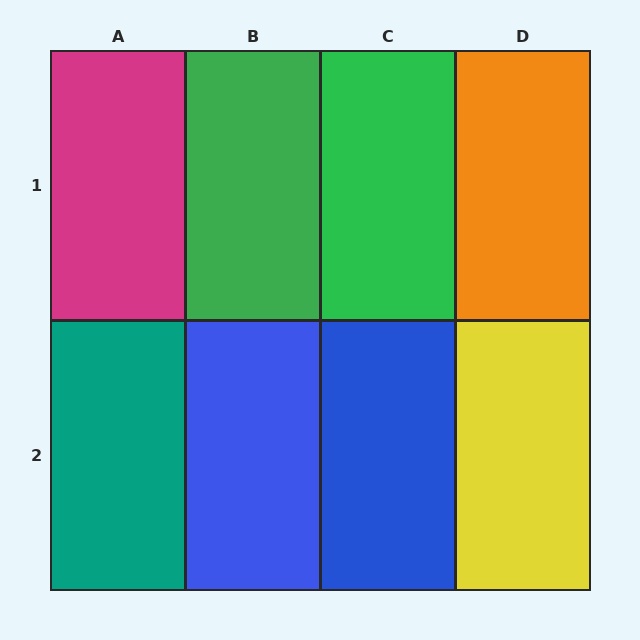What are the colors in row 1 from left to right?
Magenta, green, green, orange.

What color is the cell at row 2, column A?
Teal.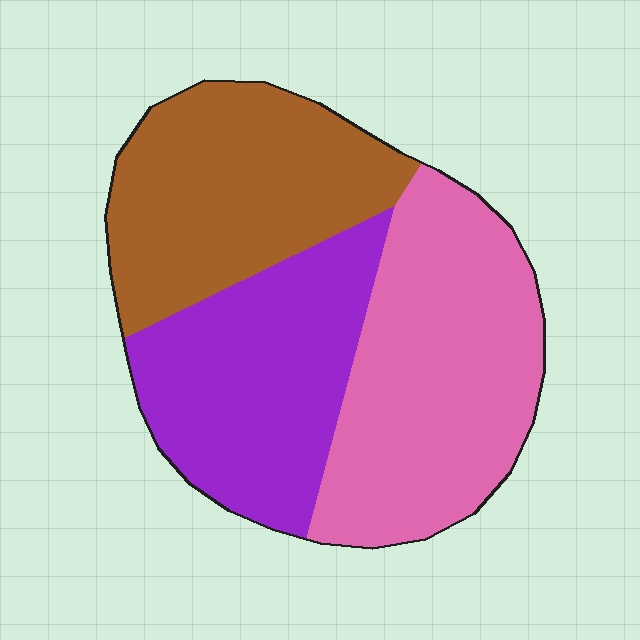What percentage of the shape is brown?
Brown takes up about one third (1/3) of the shape.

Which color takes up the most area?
Pink, at roughly 40%.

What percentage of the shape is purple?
Purple takes up about one third (1/3) of the shape.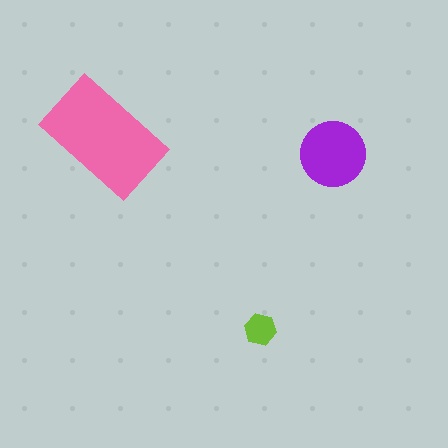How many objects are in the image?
There are 3 objects in the image.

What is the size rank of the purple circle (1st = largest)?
2nd.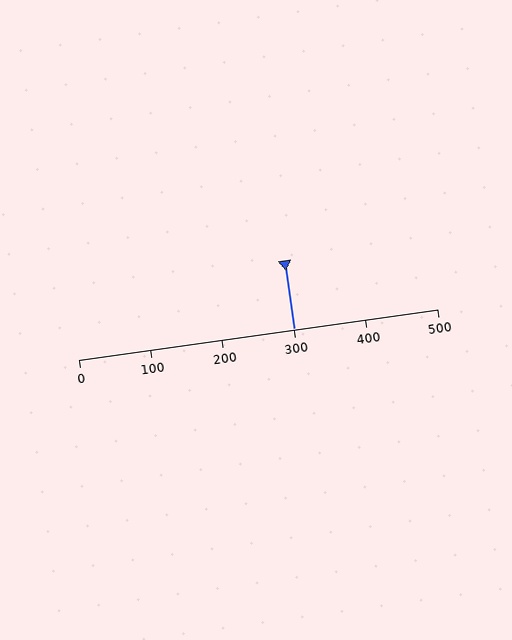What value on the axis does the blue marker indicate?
The marker indicates approximately 300.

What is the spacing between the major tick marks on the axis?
The major ticks are spaced 100 apart.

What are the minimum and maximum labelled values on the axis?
The axis runs from 0 to 500.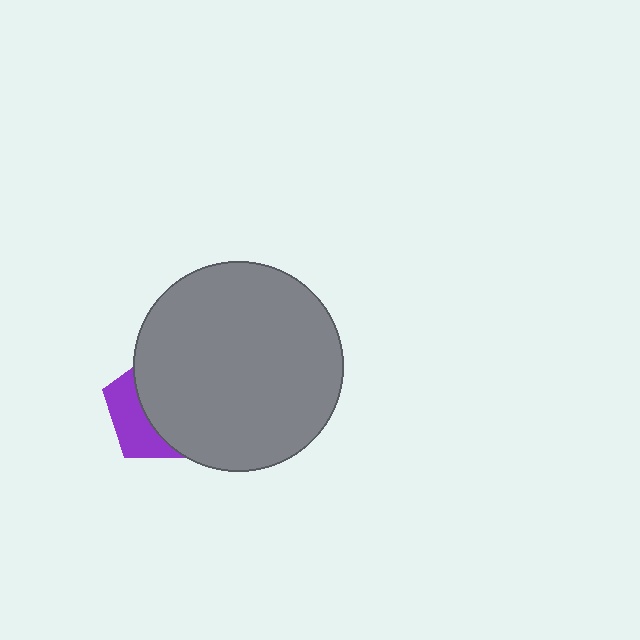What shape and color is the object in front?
The object in front is a gray circle.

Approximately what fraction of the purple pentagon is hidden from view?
Roughly 65% of the purple pentagon is hidden behind the gray circle.